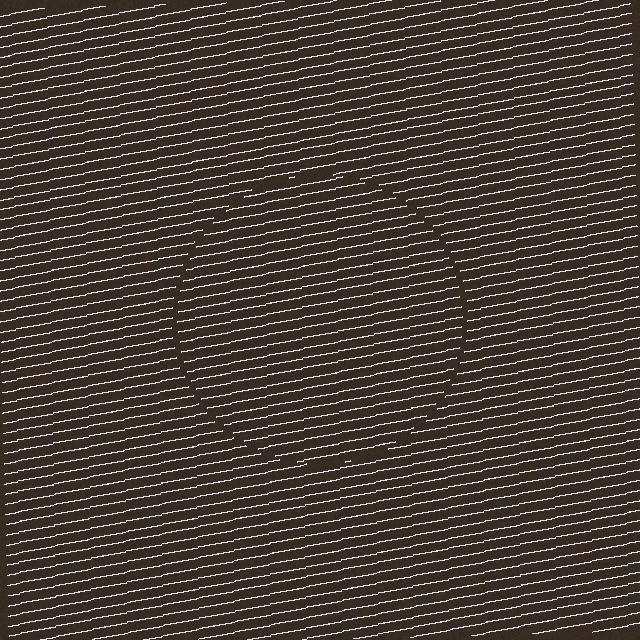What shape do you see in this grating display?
An illusory circle. The interior of the shape contains the same grating, shifted by half a period — the contour is defined by the phase discontinuity where line-ends from the inner and outer gratings abut.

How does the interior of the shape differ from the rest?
The interior of the shape contains the same grating, shifted by half a period — the contour is defined by the phase discontinuity where line-ends from the inner and outer gratings abut.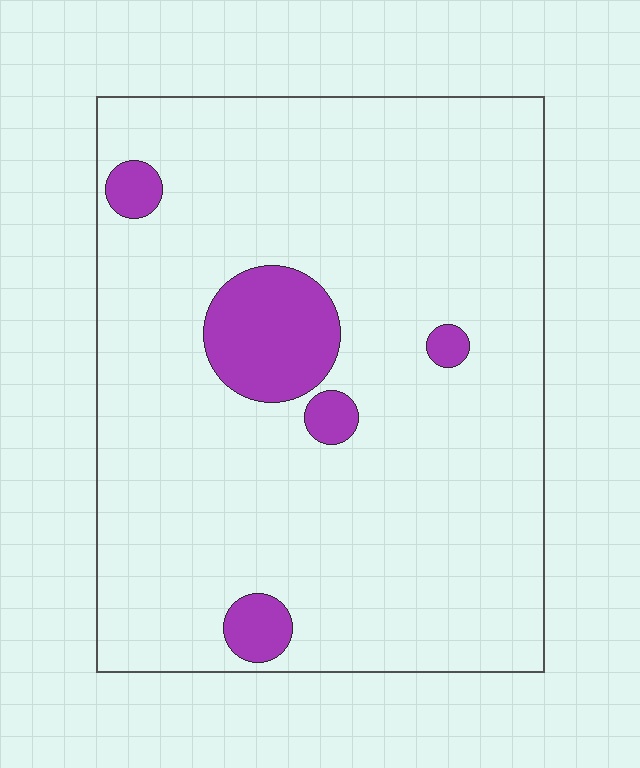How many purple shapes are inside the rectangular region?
5.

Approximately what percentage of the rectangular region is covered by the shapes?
Approximately 10%.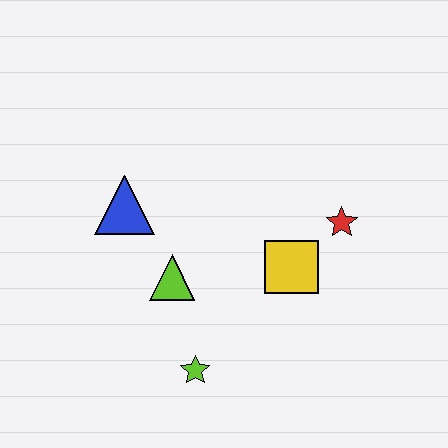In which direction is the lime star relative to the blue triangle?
The lime star is below the blue triangle.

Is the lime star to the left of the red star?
Yes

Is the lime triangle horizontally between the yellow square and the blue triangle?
Yes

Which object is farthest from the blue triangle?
The red star is farthest from the blue triangle.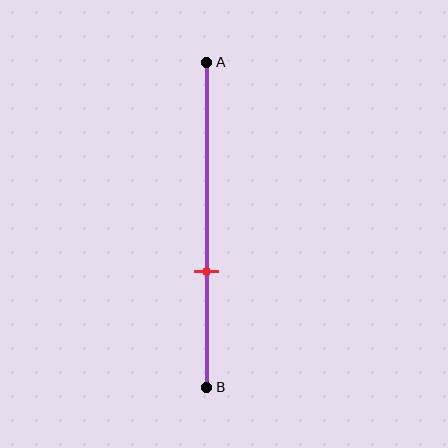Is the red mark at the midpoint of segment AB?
No, the mark is at about 65% from A, not at the 50% midpoint.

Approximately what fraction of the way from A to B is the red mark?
The red mark is approximately 65% of the way from A to B.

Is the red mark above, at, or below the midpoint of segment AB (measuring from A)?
The red mark is below the midpoint of segment AB.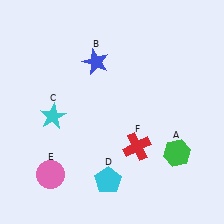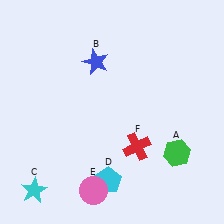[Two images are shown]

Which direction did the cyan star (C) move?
The cyan star (C) moved down.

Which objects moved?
The objects that moved are: the cyan star (C), the pink circle (E).